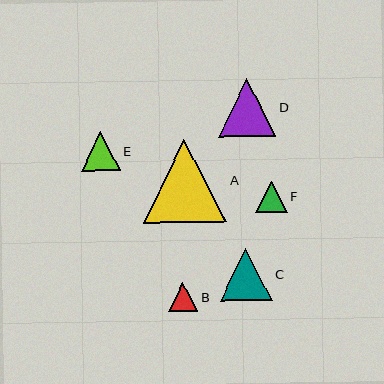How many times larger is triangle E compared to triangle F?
Triangle E is approximately 1.3 times the size of triangle F.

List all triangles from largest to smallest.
From largest to smallest: A, D, C, E, F, B.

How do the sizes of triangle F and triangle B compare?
Triangle F and triangle B are approximately the same size.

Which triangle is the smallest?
Triangle B is the smallest with a size of approximately 29 pixels.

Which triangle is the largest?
Triangle A is the largest with a size of approximately 83 pixels.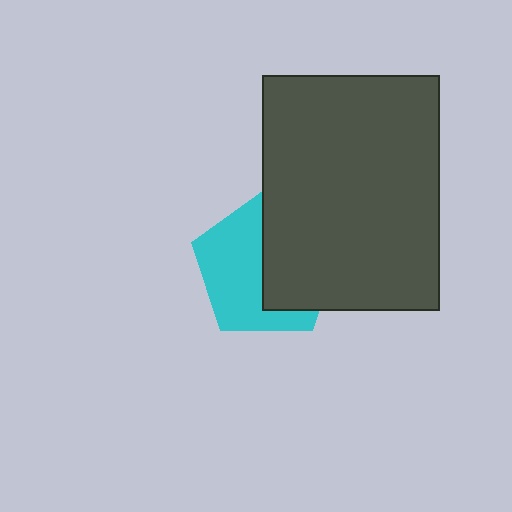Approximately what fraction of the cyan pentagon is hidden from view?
Roughly 47% of the cyan pentagon is hidden behind the dark gray rectangle.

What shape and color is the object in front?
The object in front is a dark gray rectangle.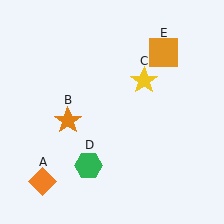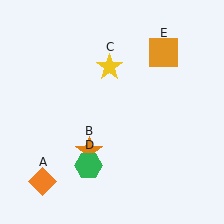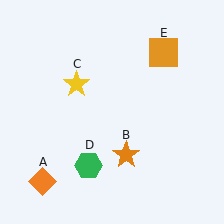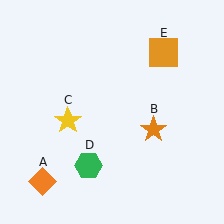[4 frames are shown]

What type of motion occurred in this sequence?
The orange star (object B), yellow star (object C) rotated counterclockwise around the center of the scene.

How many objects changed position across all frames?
2 objects changed position: orange star (object B), yellow star (object C).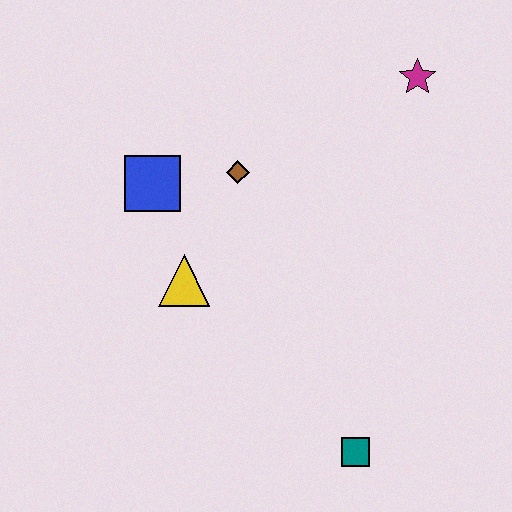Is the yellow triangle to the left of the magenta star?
Yes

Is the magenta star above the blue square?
Yes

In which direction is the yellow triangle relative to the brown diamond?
The yellow triangle is below the brown diamond.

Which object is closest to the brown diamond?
The blue square is closest to the brown diamond.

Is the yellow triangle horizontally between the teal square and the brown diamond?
No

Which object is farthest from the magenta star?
The teal square is farthest from the magenta star.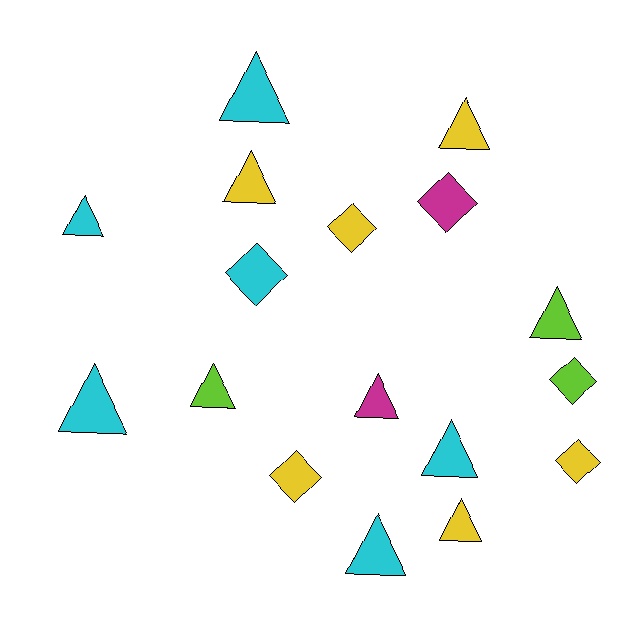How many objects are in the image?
There are 17 objects.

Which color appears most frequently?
Yellow, with 6 objects.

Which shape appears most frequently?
Triangle, with 11 objects.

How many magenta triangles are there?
There is 1 magenta triangle.